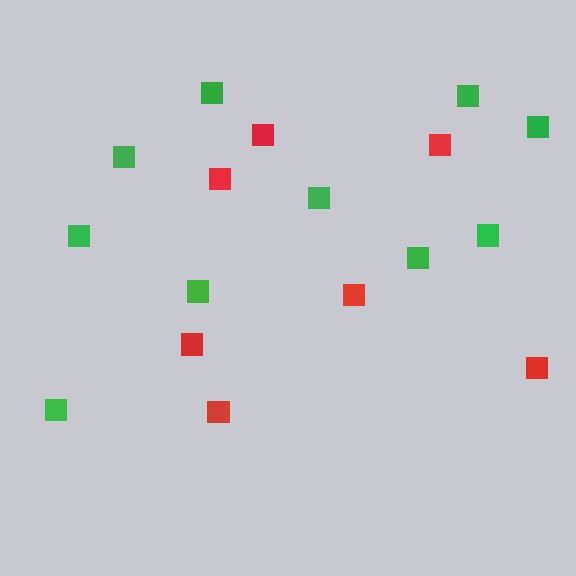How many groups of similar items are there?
There are 2 groups: one group of red squares (7) and one group of green squares (10).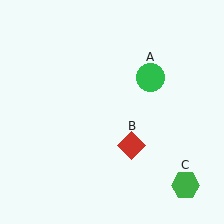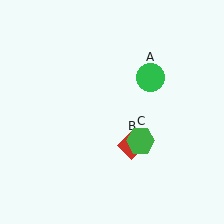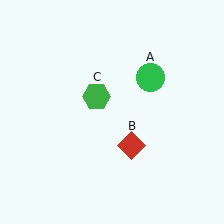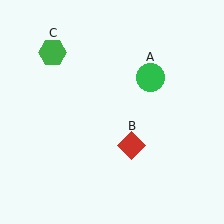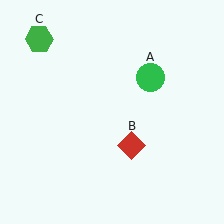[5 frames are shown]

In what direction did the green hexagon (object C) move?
The green hexagon (object C) moved up and to the left.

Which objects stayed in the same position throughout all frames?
Green circle (object A) and red diamond (object B) remained stationary.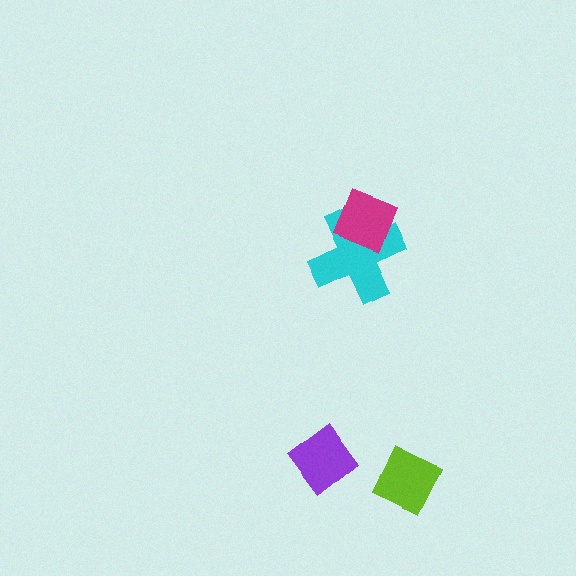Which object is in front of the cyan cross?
The magenta diamond is in front of the cyan cross.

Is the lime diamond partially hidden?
No, no other shape covers it.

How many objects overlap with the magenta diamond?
1 object overlaps with the magenta diamond.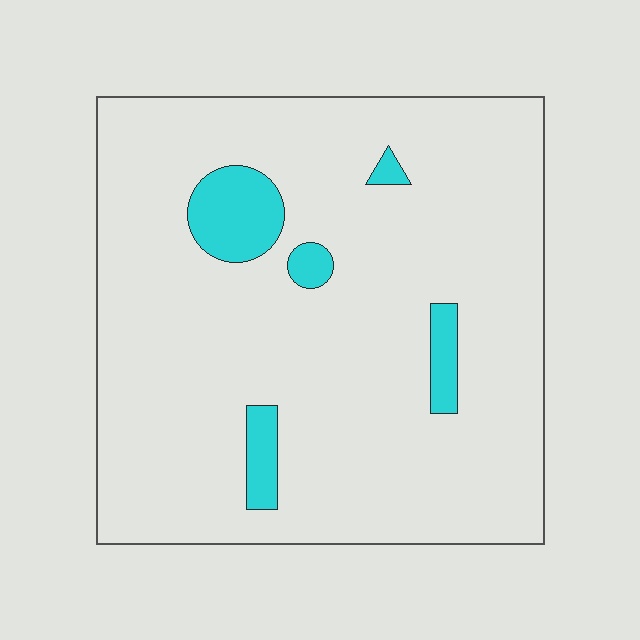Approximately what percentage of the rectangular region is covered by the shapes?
Approximately 10%.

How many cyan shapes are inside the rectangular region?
5.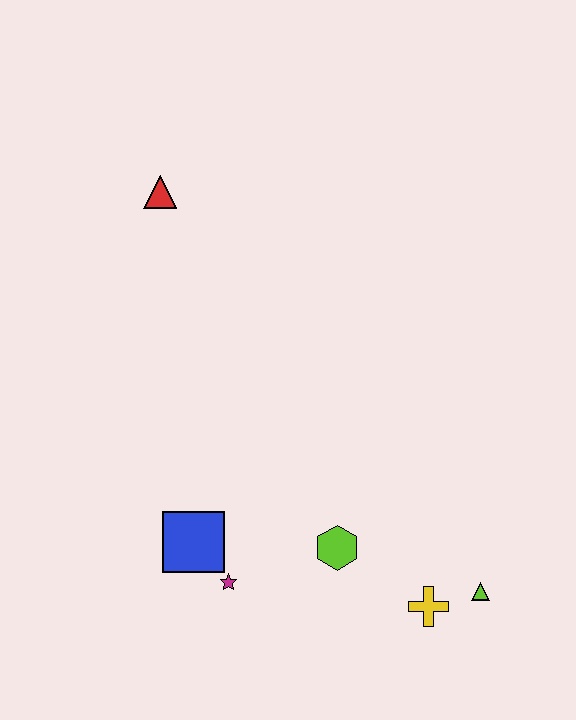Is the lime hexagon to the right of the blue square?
Yes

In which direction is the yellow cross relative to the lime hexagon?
The yellow cross is to the right of the lime hexagon.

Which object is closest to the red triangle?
The blue square is closest to the red triangle.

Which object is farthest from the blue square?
The red triangle is farthest from the blue square.